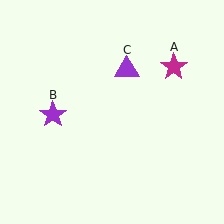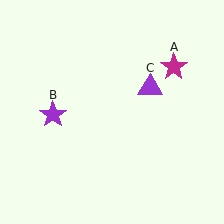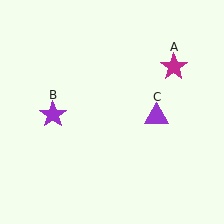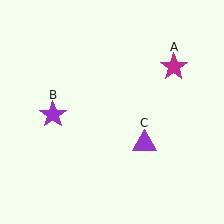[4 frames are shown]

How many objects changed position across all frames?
1 object changed position: purple triangle (object C).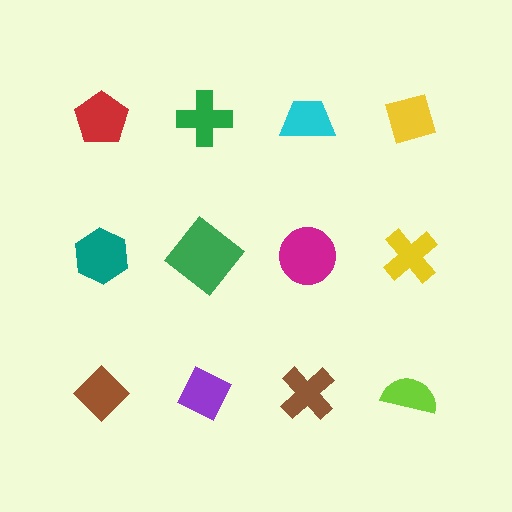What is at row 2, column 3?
A magenta circle.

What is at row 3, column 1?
A brown diamond.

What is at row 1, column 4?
A yellow diamond.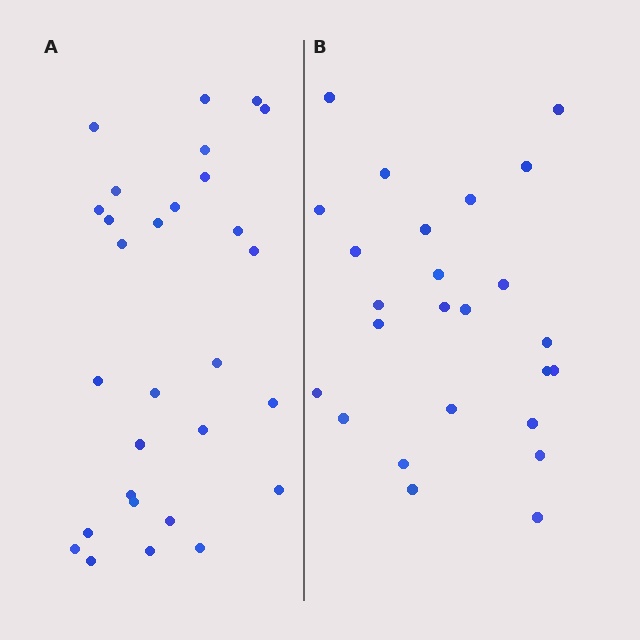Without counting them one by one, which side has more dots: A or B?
Region A (the left region) has more dots.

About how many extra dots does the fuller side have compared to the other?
Region A has about 4 more dots than region B.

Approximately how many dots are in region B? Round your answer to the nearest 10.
About 20 dots. (The exact count is 25, which rounds to 20.)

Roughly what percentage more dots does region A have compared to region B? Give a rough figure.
About 15% more.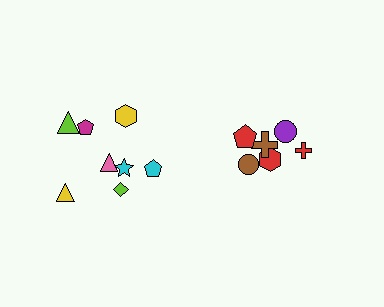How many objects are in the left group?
There are 8 objects.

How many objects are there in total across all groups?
There are 14 objects.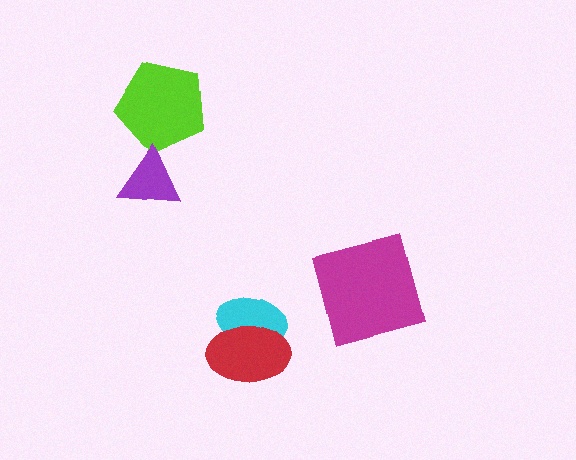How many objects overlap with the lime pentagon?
1 object overlaps with the lime pentagon.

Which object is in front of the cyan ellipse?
The red ellipse is in front of the cyan ellipse.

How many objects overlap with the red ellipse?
1 object overlaps with the red ellipse.